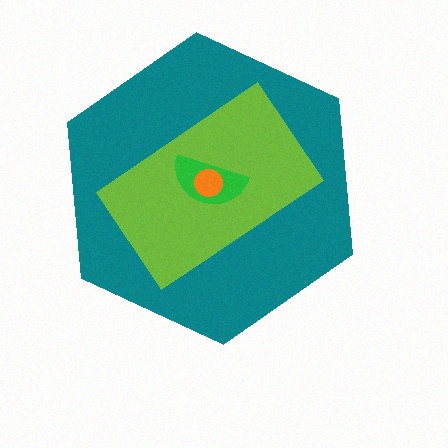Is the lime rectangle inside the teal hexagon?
Yes.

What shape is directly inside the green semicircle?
The orange circle.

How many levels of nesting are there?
4.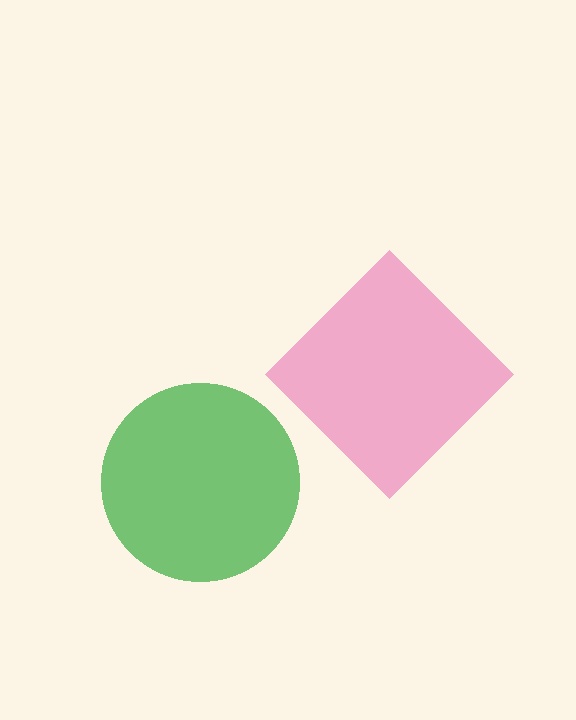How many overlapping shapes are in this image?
There are 2 overlapping shapes in the image.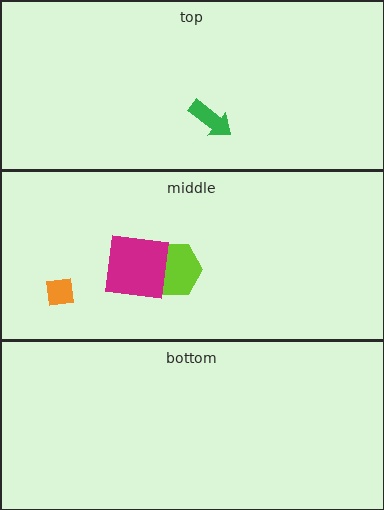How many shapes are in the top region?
1.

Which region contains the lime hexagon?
The middle region.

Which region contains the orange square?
The middle region.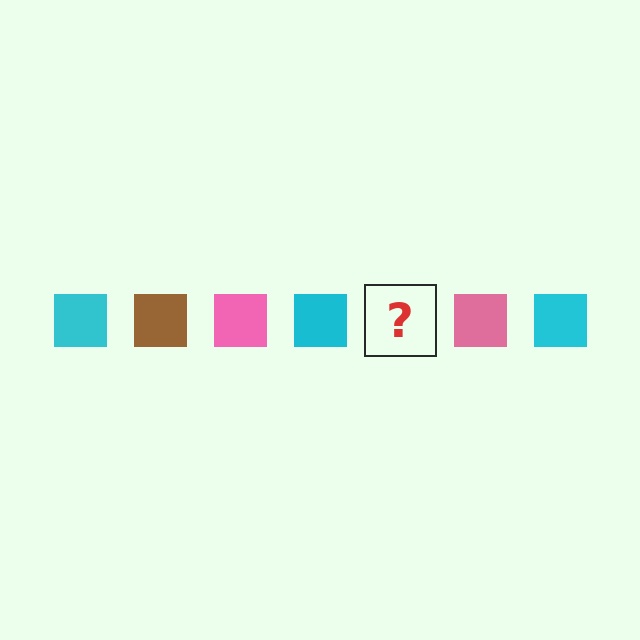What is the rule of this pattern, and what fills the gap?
The rule is that the pattern cycles through cyan, brown, pink squares. The gap should be filled with a brown square.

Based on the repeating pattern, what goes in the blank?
The blank should be a brown square.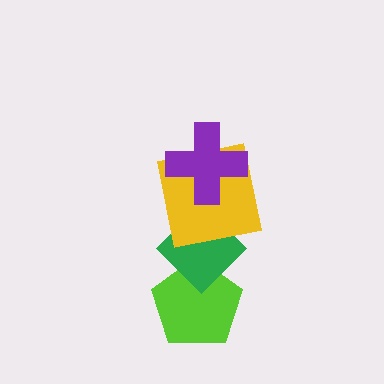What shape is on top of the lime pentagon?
The green diamond is on top of the lime pentagon.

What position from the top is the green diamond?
The green diamond is 3rd from the top.